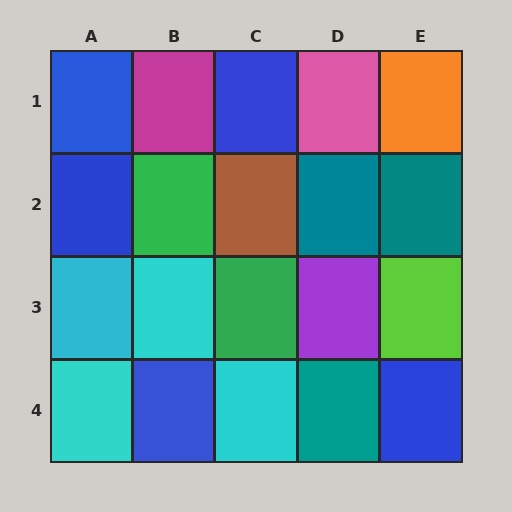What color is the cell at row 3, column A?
Cyan.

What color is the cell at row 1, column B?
Magenta.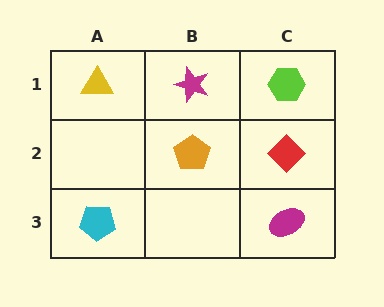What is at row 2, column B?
An orange pentagon.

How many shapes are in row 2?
2 shapes.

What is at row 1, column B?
A magenta star.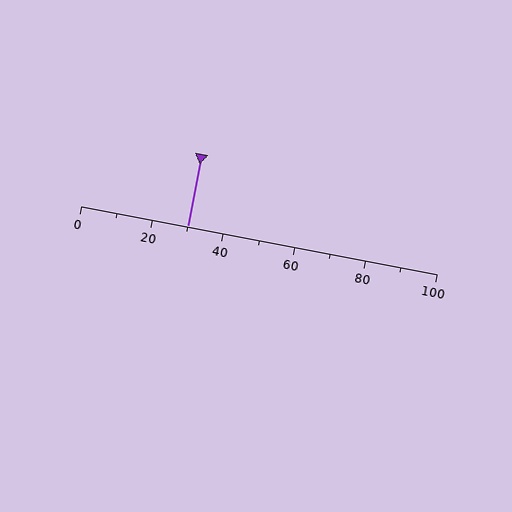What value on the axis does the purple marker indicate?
The marker indicates approximately 30.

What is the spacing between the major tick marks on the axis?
The major ticks are spaced 20 apart.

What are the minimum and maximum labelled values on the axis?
The axis runs from 0 to 100.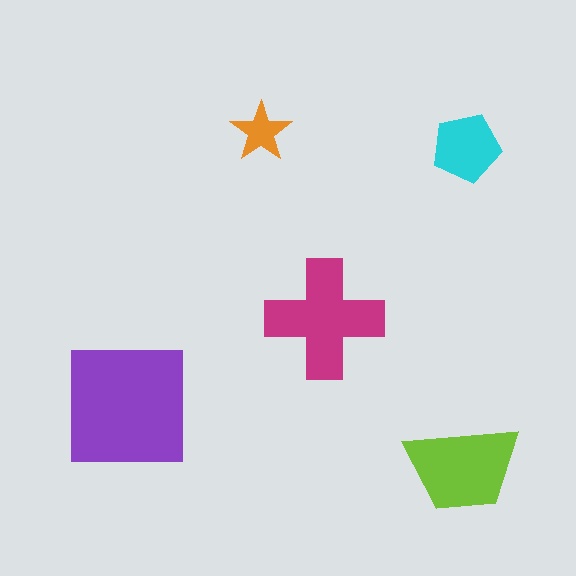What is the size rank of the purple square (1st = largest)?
1st.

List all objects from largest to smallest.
The purple square, the magenta cross, the lime trapezoid, the cyan pentagon, the orange star.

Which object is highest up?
The orange star is topmost.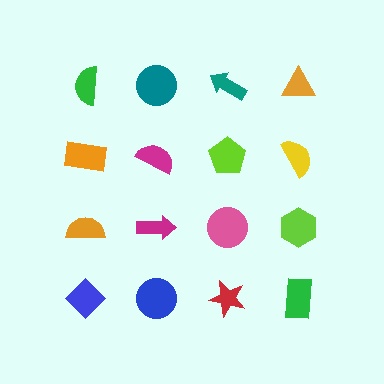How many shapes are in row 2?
4 shapes.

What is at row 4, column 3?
A red star.